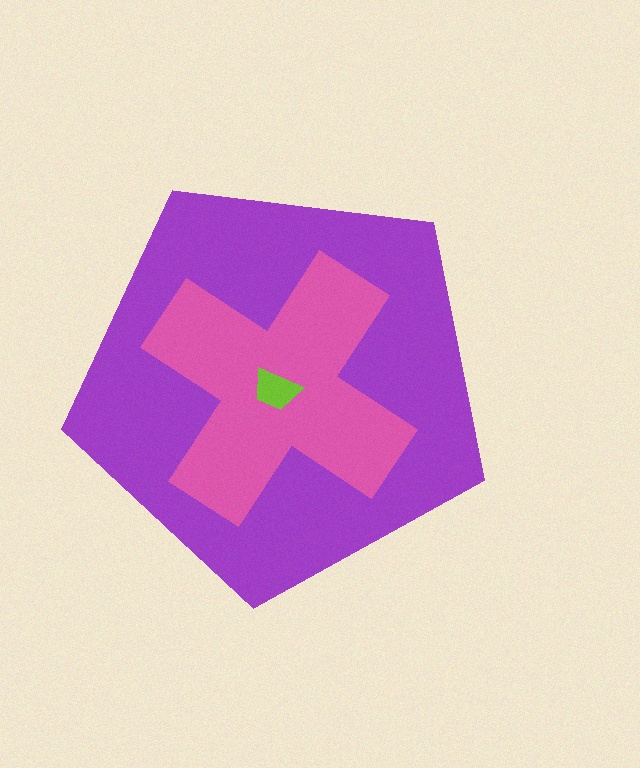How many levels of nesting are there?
3.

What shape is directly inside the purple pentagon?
The pink cross.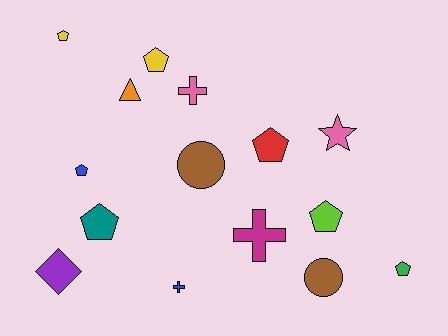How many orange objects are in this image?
There is 1 orange object.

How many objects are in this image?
There are 15 objects.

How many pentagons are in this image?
There are 7 pentagons.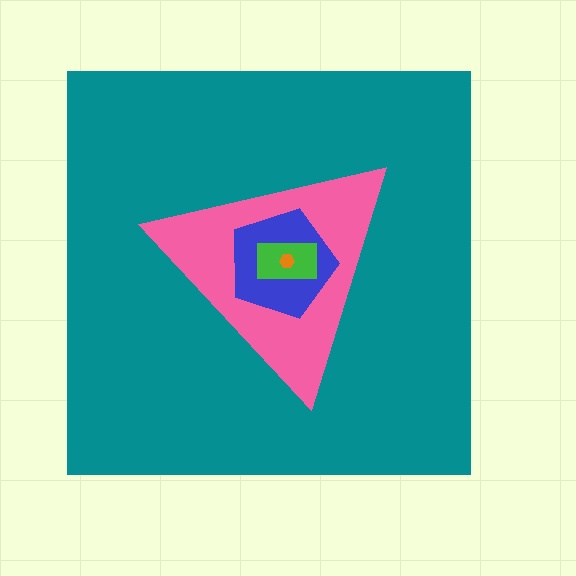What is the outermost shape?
The teal square.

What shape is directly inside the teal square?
The pink triangle.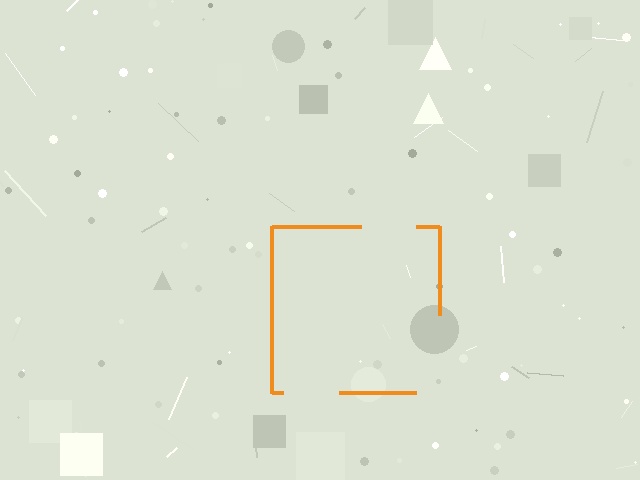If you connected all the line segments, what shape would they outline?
They would outline a square.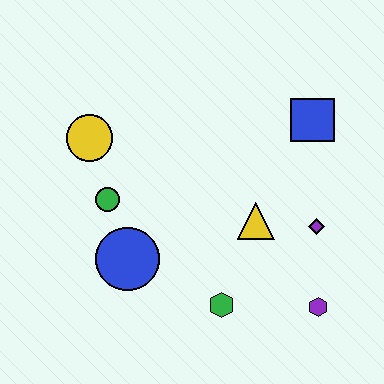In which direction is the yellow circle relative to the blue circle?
The yellow circle is above the blue circle.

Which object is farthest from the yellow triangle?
The yellow circle is farthest from the yellow triangle.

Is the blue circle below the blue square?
Yes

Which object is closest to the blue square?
The purple diamond is closest to the blue square.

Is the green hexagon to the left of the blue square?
Yes